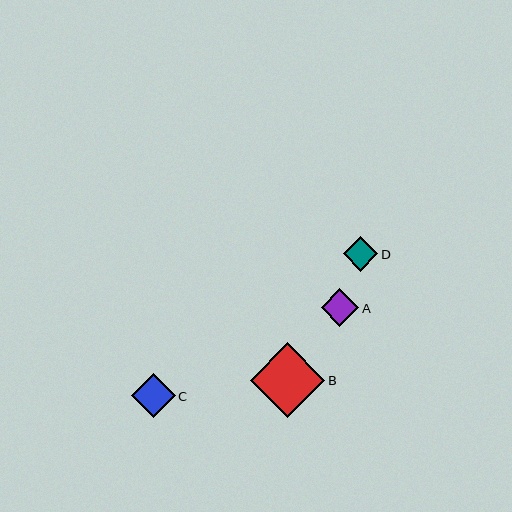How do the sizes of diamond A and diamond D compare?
Diamond A and diamond D are approximately the same size.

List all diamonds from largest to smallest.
From largest to smallest: B, C, A, D.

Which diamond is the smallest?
Diamond D is the smallest with a size of approximately 35 pixels.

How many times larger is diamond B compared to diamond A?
Diamond B is approximately 2.0 times the size of diamond A.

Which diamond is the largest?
Diamond B is the largest with a size of approximately 75 pixels.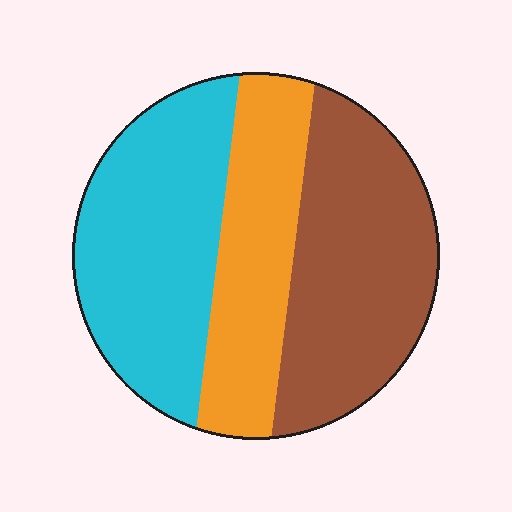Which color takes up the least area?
Orange, at roughly 25%.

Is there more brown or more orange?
Brown.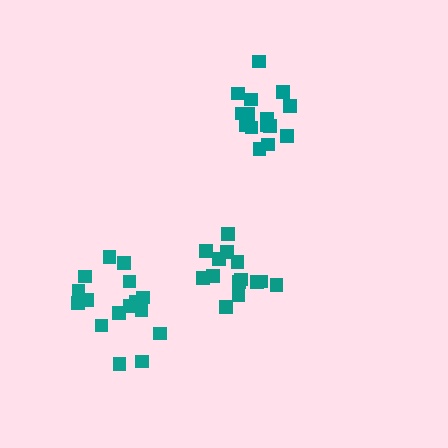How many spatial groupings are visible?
There are 3 spatial groupings.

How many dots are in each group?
Group 1: 14 dots, Group 2: 16 dots, Group 3: 16 dots (46 total).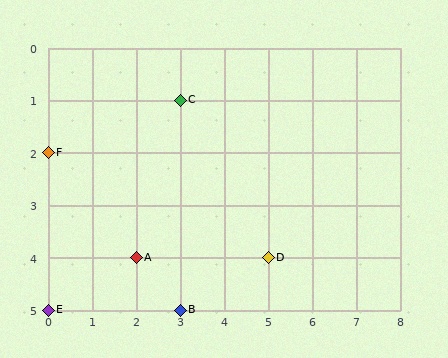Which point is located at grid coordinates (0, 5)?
Point E is at (0, 5).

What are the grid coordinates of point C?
Point C is at grid coordinates (3, 1).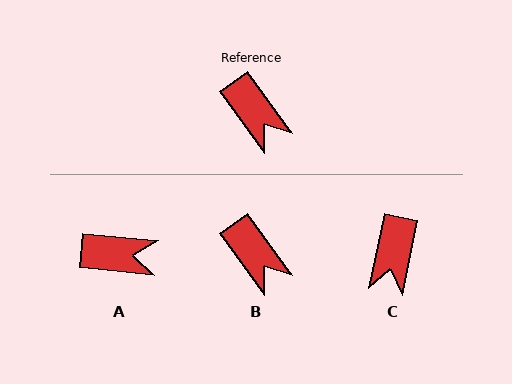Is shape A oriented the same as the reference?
No, it is off by about 49 degrees.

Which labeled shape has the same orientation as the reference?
B.